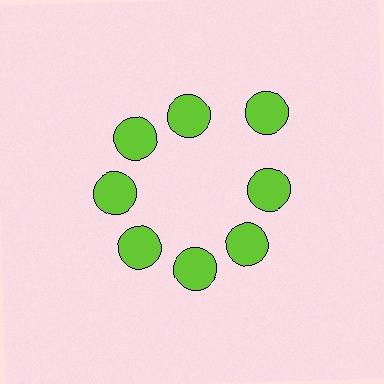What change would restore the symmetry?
The symmetry would be restored by moving it inward, back onto the ring so that all 8 circles sit at equal angles and equal distance from the center.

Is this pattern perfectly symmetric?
No. The 8 lime circles are arranged in a ring, but one element near the 2 o'clock position is pushed outward from the center, breaking the 8-fold rotational symmetry.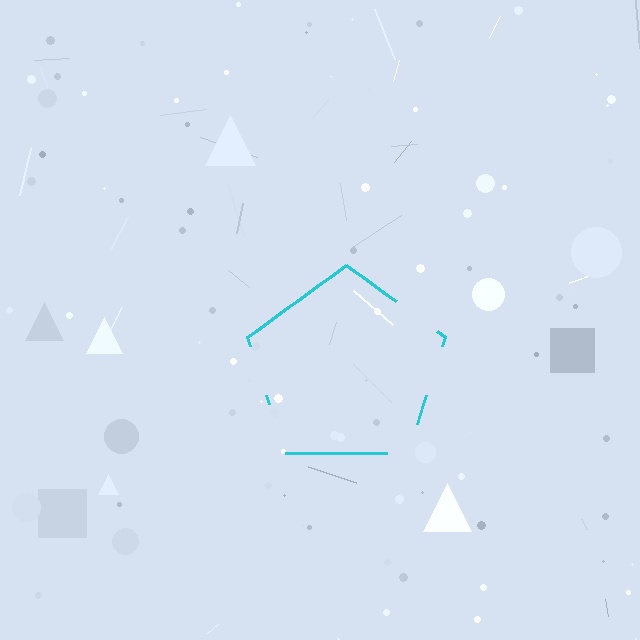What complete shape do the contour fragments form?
The contour fragments form a pentagon.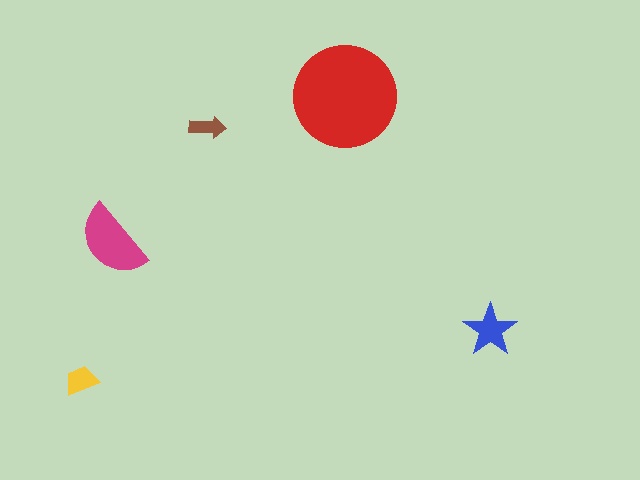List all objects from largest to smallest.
The red circle, the magenta semicircle, the blue star, the yellow trapezoid, the brown arrow.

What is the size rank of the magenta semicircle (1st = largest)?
2nd.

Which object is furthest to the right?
The blue star is rightmost.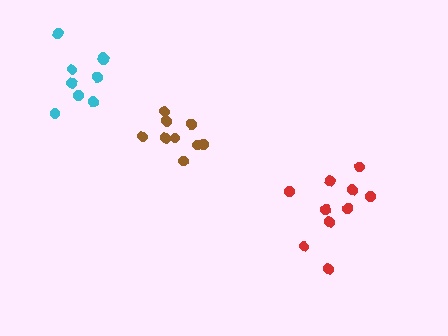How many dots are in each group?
Group 1: 9 dots, Group 2: 9 dots, Group 3: 10 dots (28 total).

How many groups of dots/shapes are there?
There are 3 groups.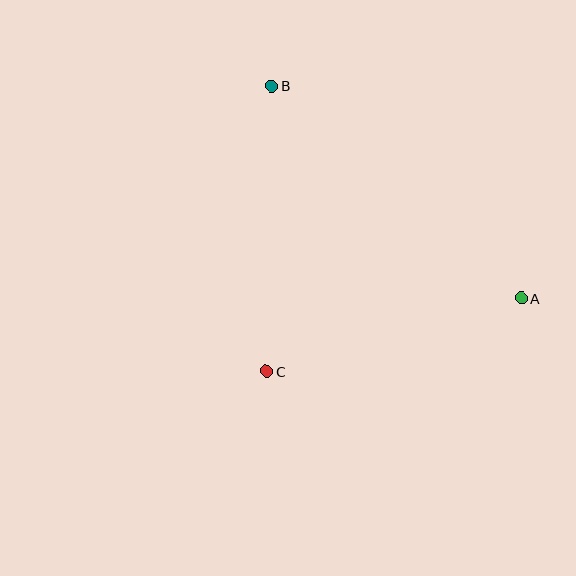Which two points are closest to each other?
Points A and C are closest to each other.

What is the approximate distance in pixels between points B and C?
The distance between B and C is approximately 286 pixels.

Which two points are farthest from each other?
Points A and B are farthest from each other.